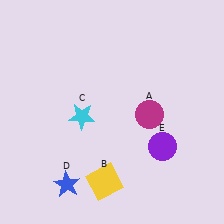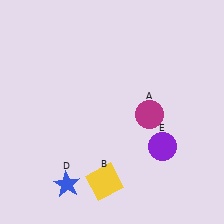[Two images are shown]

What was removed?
The cyan star (C) was removed in Image 2.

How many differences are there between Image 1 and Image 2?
There is 1 difference between the two images.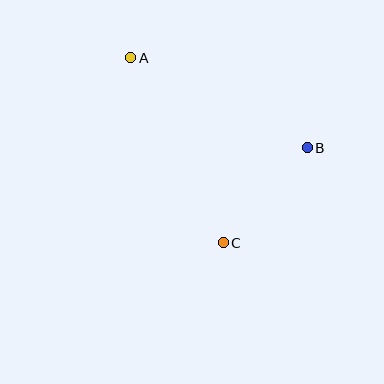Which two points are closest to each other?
Points B and C are closest to each other.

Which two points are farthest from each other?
Points A and C are farthest from each other.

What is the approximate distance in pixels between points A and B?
The distance between A and B is approximately 198 pixels.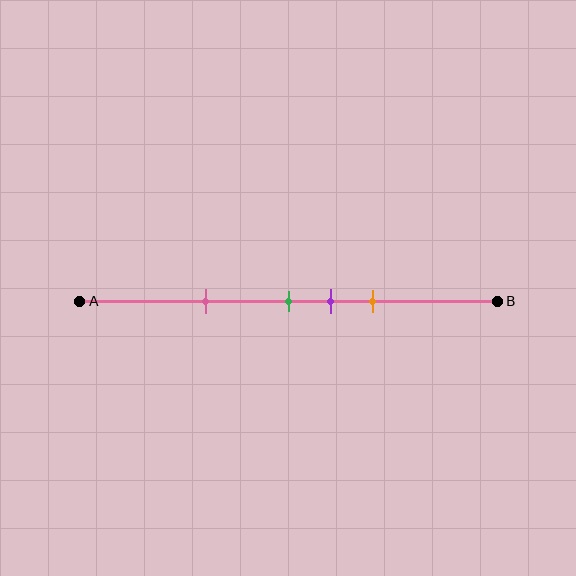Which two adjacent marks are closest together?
The green and purple marks are the closest adjacent pair.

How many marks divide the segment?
There are 4 marks dividing the segment.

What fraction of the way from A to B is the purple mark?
The purple mark is approximately 60% (0.6) of the way from A to B.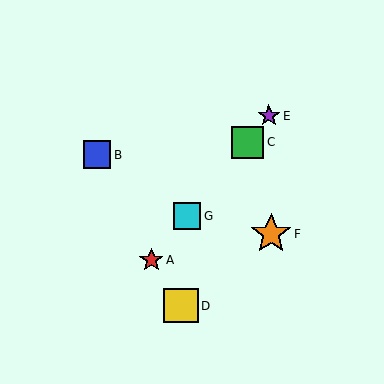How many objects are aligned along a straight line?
4 objects (A, C, E, G) are aligned along a straight line.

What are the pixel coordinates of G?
Object G is at (187, 216).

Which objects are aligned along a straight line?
Objects A, C, E, G are aligned along a straight line.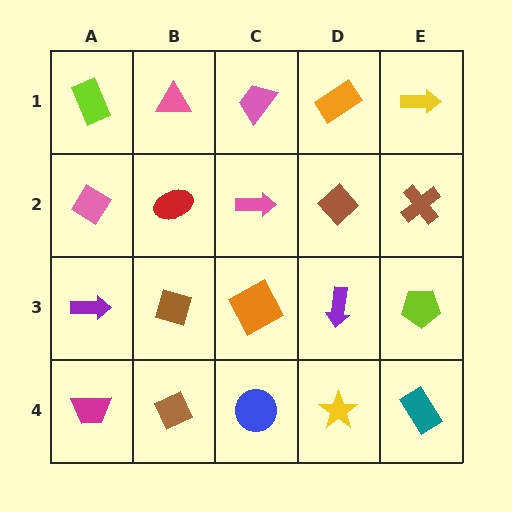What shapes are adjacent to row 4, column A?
A purple arrow (row 3, column A), a brown diamond (row 4, column B).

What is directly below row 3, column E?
A teal rectangle.